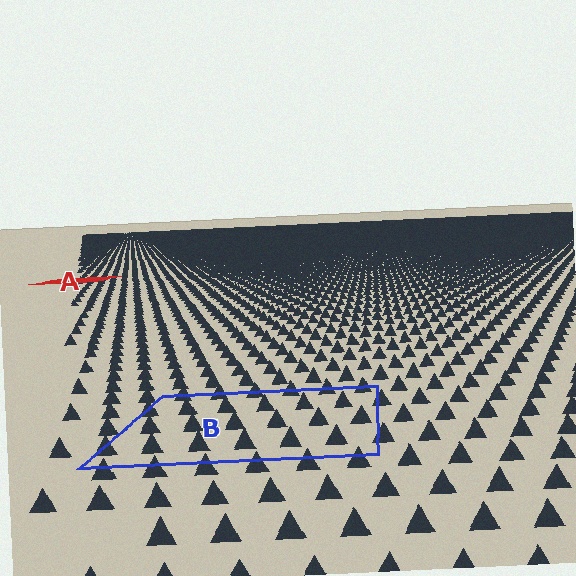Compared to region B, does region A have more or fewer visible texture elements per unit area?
Region A has more texture elements per unit area — they are packed more densely because it is farther away.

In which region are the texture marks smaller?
The texture marks are smaller in region A, because it is farther away.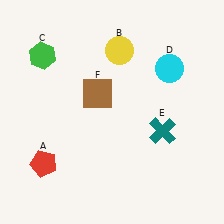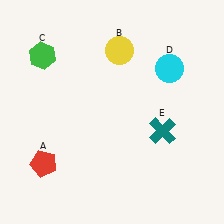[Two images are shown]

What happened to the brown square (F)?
The brown square (F) was removed in Image 2. It was in the top-left area of Image 1.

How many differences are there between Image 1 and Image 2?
There is 1 difference between the two images.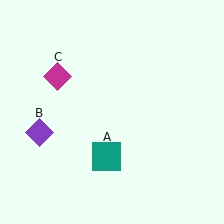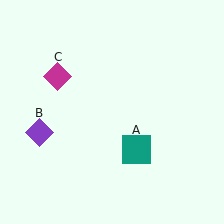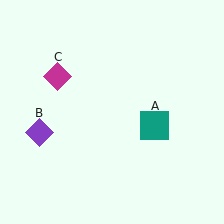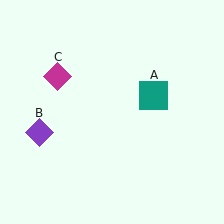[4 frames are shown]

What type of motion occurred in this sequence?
The teal square (object A) rotated counterclockwise around the center of the scene.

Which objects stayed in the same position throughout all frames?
Purple diamond (object B) and magenta diamond (object C) remained stationary.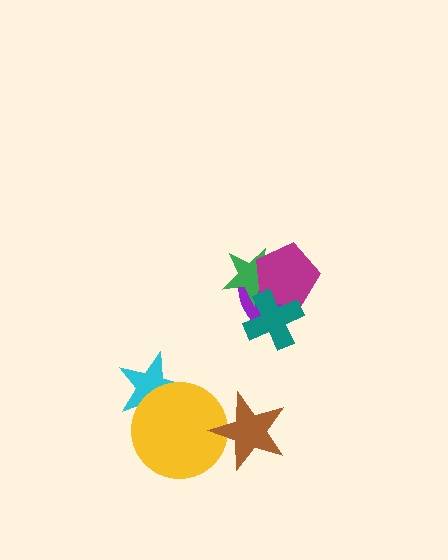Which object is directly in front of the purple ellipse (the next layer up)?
The green star is directly in front of the purple ellipse.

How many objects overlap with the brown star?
1 object overlaps with the brown star.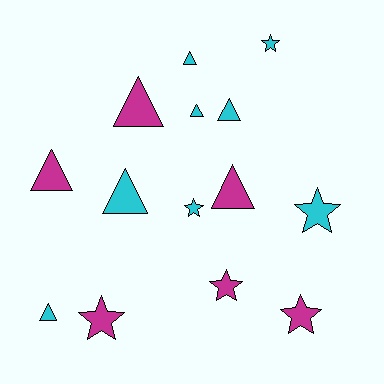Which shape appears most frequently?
Triangle, with 8 objects.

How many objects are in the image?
There are 14 objects.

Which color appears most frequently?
Cyan, with 8 objects.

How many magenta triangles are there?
There are 3 magenta triangles.